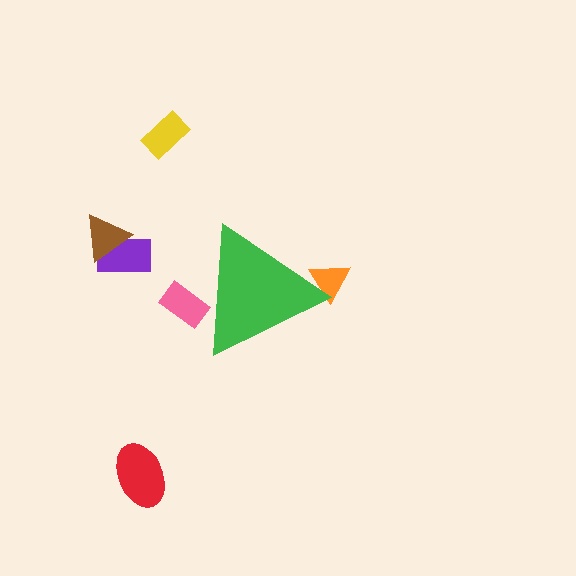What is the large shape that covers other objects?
A green triangle.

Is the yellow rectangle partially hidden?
No, the yellow rectangle is fully visible.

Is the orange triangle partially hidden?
Yes, the orange triangle is partially hidden behind the green triangle.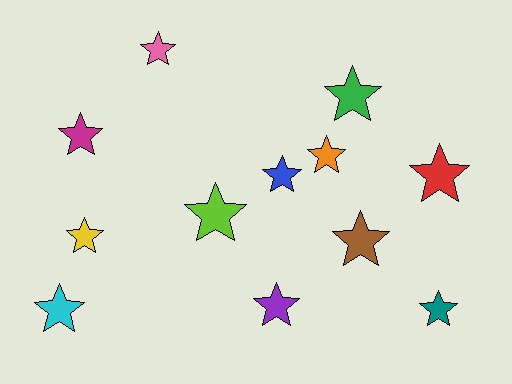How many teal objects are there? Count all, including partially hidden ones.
There is 1 teal object.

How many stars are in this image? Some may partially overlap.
There are 12 stars.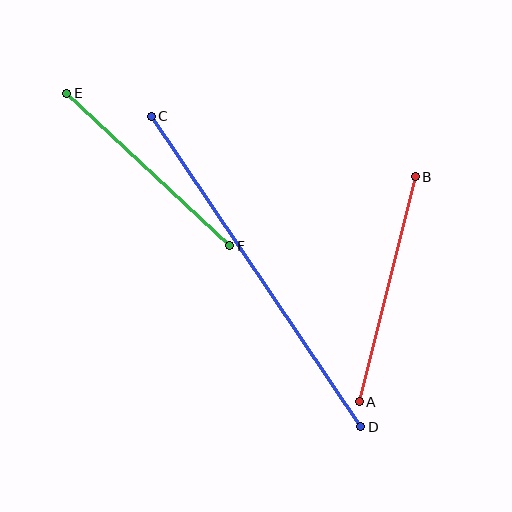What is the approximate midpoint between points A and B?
The midpoint is at approximately (387, 289) pixels.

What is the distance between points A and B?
The distance is approximately 232 pixels.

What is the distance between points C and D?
The distance is approximately 375 pixels.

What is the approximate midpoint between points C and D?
The midpoint is at approximately (256, 271) pixels.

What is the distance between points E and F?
The distance is approximately 223 pixels.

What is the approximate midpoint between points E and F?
The midpoint is at approximately (148, 169) pixels.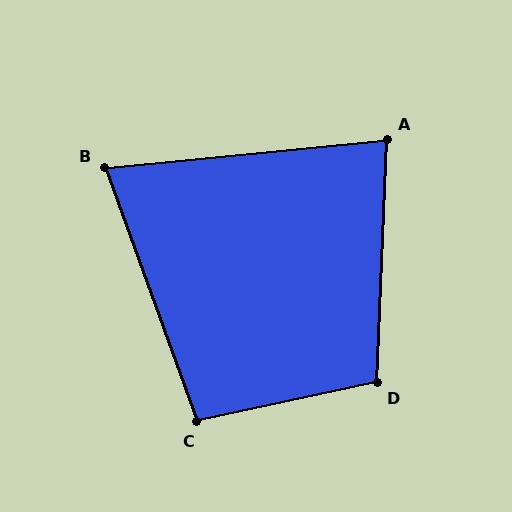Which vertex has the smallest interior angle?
B, at approximately 76 degrees.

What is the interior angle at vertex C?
Approximately 98 degrees (obtuse).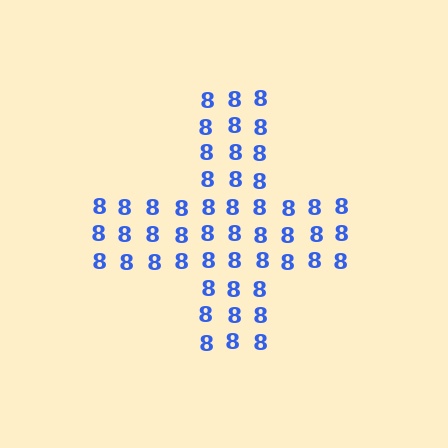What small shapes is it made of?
It is made of small digit 8's.